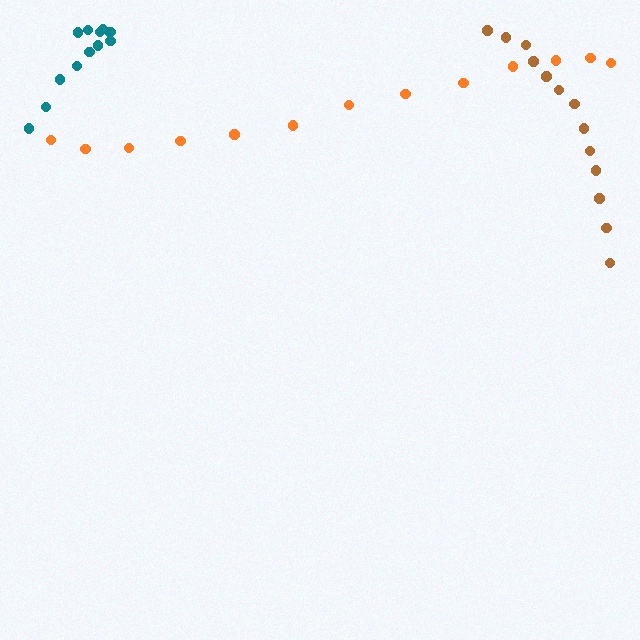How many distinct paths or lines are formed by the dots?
There are 3 distinct paths.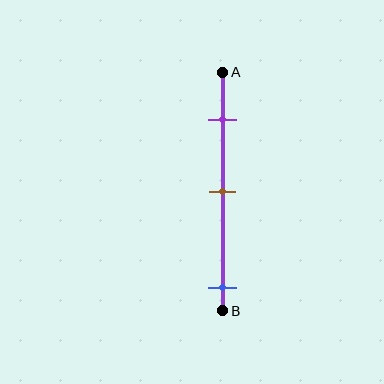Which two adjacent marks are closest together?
The purple and brown marks are the closest adjacent pair.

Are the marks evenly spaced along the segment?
No, the marks are not evenly spaced.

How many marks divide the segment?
There are 3 marks dividing the segment.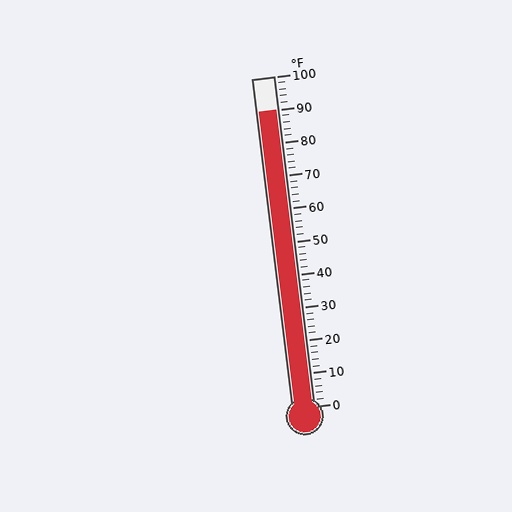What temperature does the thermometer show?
The thermometer shows approximately 90°F.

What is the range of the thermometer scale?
The thermometer scale ranges from 0°F to 100°F.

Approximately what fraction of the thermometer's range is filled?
The thermometer is filled to approximately 90% of its range.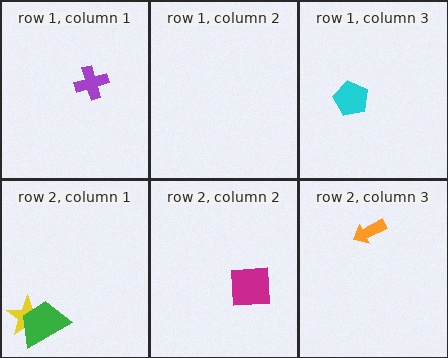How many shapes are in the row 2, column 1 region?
2.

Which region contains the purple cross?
The row 1, column 1 region.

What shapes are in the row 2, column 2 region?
The magenta square.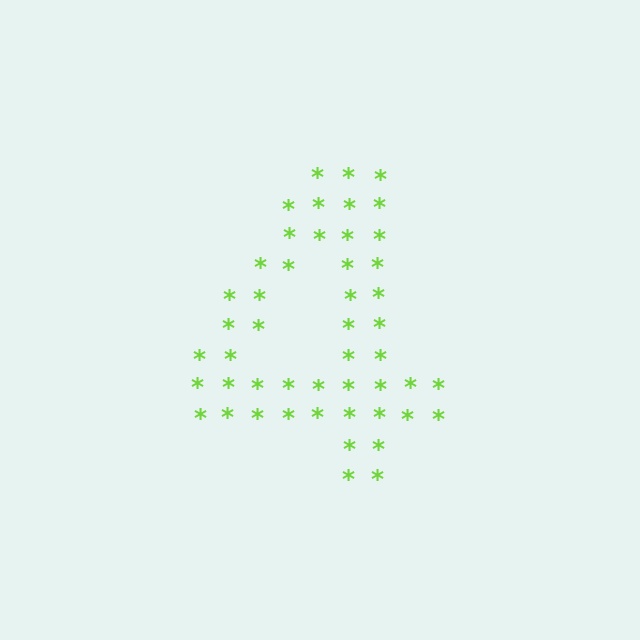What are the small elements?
The small elements are asterisks.